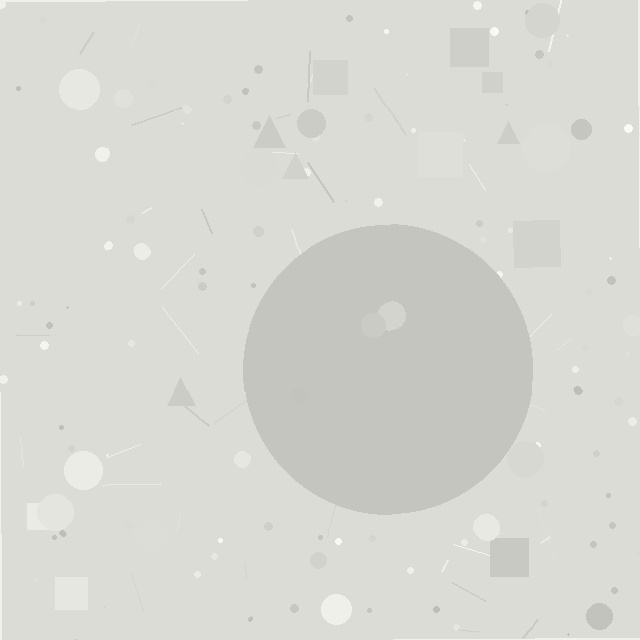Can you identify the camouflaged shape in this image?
The camouflaged shape is a circle.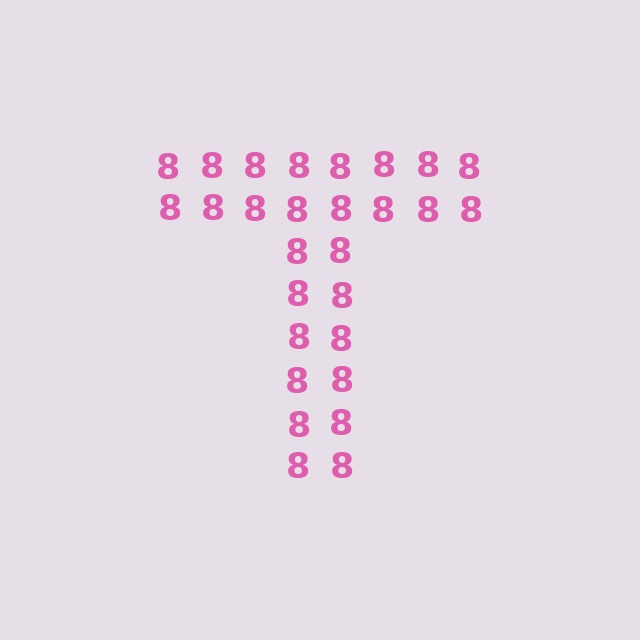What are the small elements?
The small elements are digit 8's.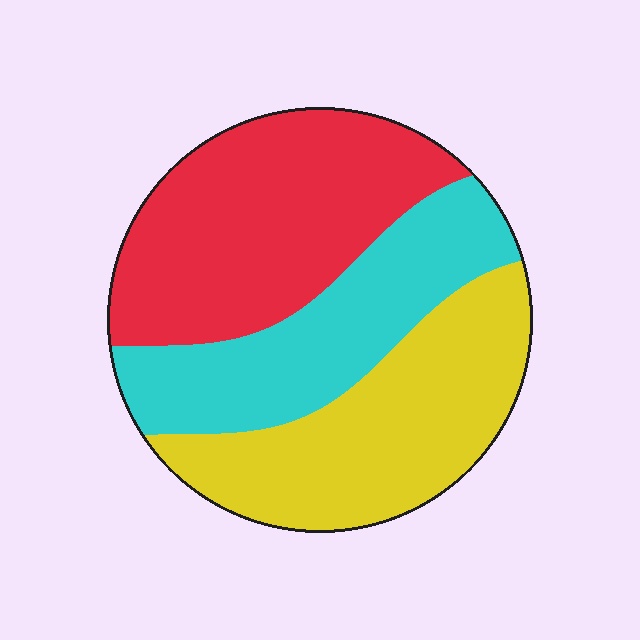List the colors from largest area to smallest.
From largest to smallest: red, yellow, cyan.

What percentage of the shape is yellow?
Yellow takes up about one third (1/3) of the shape.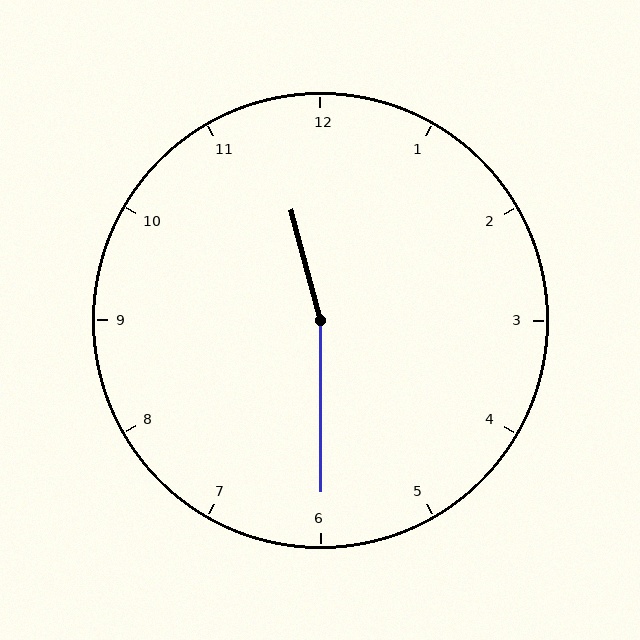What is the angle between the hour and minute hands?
Approximately 165 degrees.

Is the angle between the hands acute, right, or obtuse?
It is obtuse.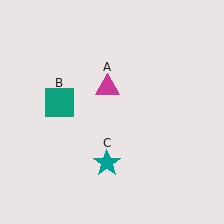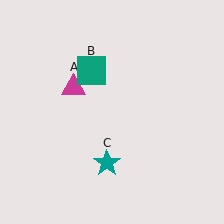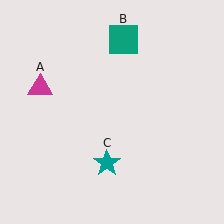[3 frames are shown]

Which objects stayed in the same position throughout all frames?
Teal star (object C) remained stationary.